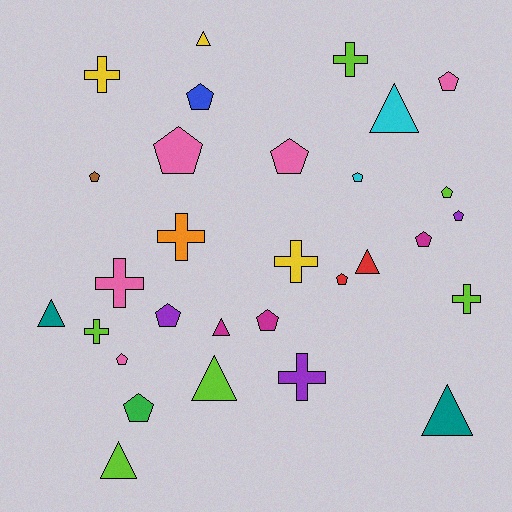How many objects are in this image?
There are 30 objects.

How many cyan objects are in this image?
There are 2 cyan objects.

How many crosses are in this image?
There are 8 crosses.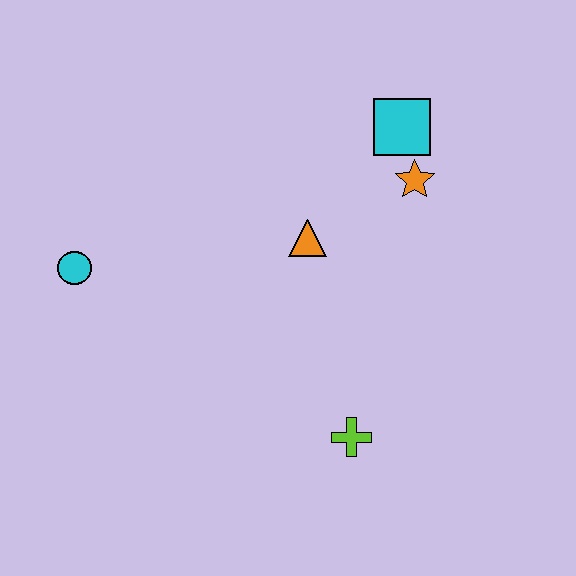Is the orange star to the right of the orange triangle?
Yes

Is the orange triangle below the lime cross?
No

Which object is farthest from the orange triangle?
The cyan circle is farthest from the orange triangle.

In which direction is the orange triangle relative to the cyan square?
The orange triangle is below the cyan square.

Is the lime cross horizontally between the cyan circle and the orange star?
Yes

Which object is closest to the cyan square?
The orange star is closest to the cyan square.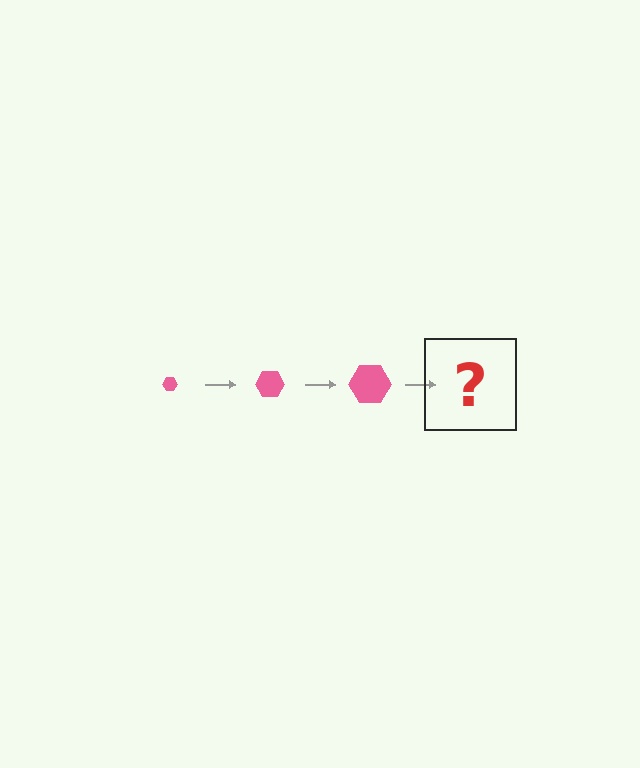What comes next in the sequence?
The next element should be a pink hexagon, larger than the previous one.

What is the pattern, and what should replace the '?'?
The pattern is that the hexagon gets progressively larger each step. The '?' should be a pink hexagon, larger than the previous one.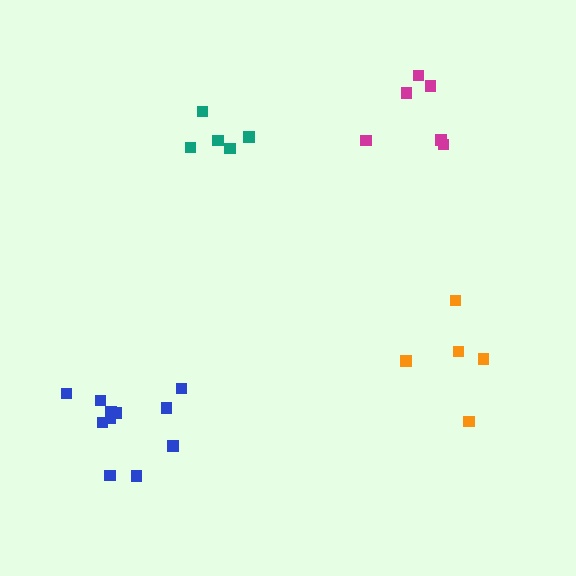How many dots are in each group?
Group 1: 6 dots, Group 2: 11 dots, Group 3: 5 dots, Group 4: 5 dots (27 total).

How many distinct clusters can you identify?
There are 4 distinct clusters.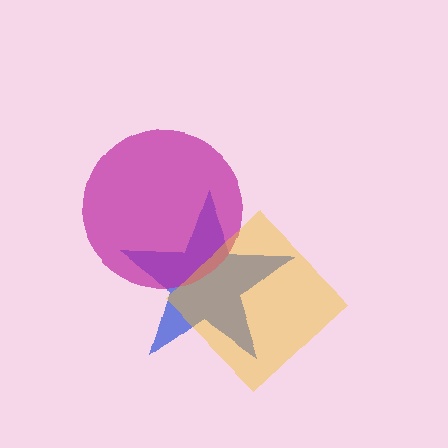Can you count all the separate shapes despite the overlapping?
Yes, there are 3 separate shapes.